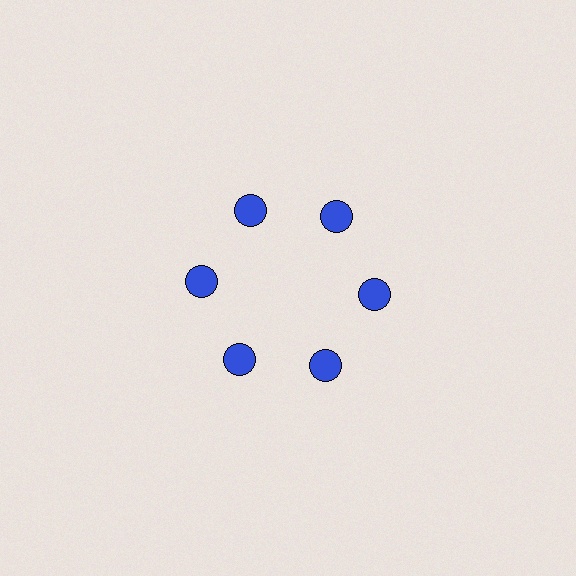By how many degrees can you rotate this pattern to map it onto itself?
The pattern maps onto itself every 60 degrees of rotation.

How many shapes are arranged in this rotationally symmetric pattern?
There are 6 shapes, arranged in 6 groups of 1.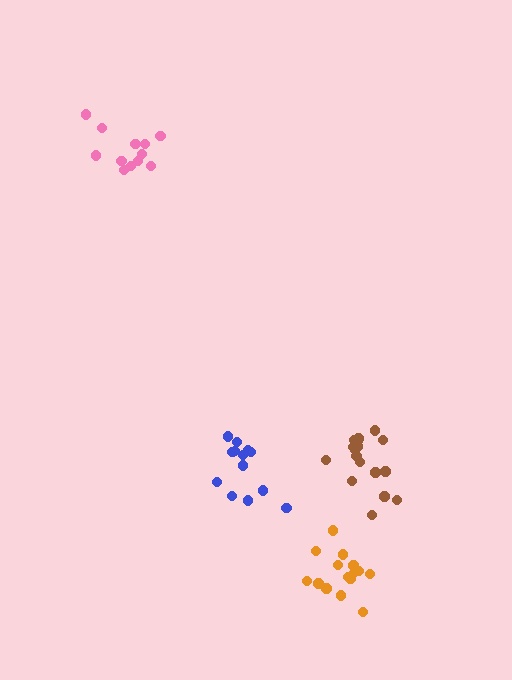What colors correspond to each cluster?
The clusters are colored: brown, orange, pink, blue.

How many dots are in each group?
Group 1: 18 dots, Group 2: 15 dots, Group 3: 12 dots, Group 4: 13 dots (58 total).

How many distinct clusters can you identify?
There are 4 distinct clusters.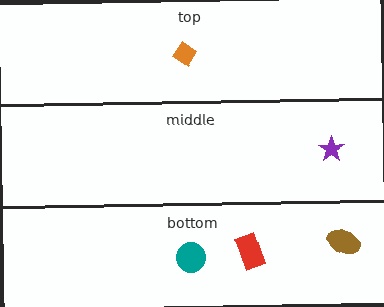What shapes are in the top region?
The orange diamond.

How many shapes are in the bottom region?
3.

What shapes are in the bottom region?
The teal circle, the brown ellipse, the red rectangle.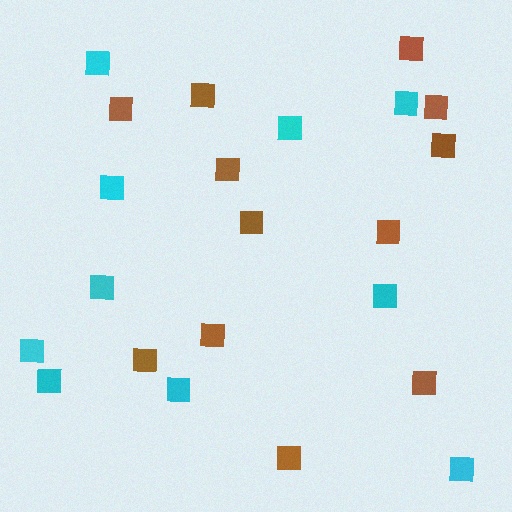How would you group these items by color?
There are 2 groups: one group of brown squares (12) and one group of cyan squares (10).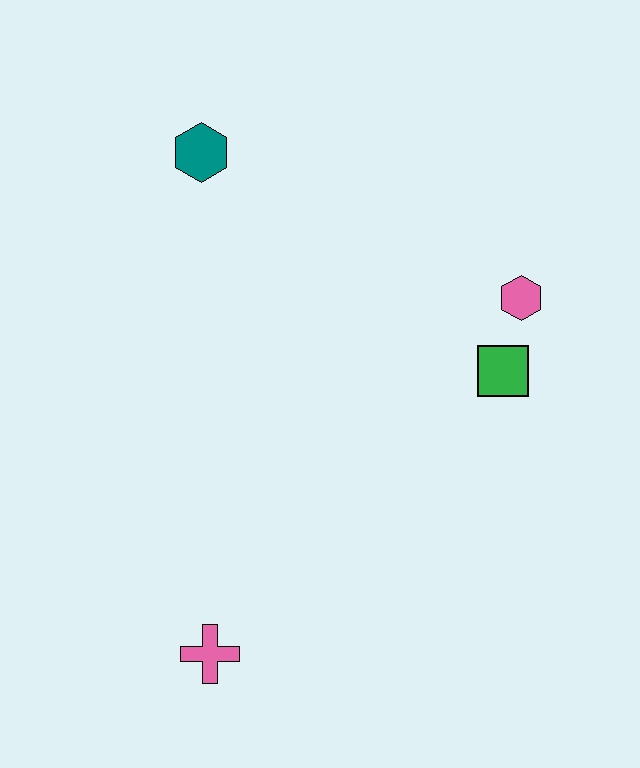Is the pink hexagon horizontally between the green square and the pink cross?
No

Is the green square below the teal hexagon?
Yes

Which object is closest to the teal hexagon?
The pink hexagon is closest to the teal hexagon.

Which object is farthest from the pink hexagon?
The pink cross is farthest from the pink hexagon.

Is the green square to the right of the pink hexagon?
No